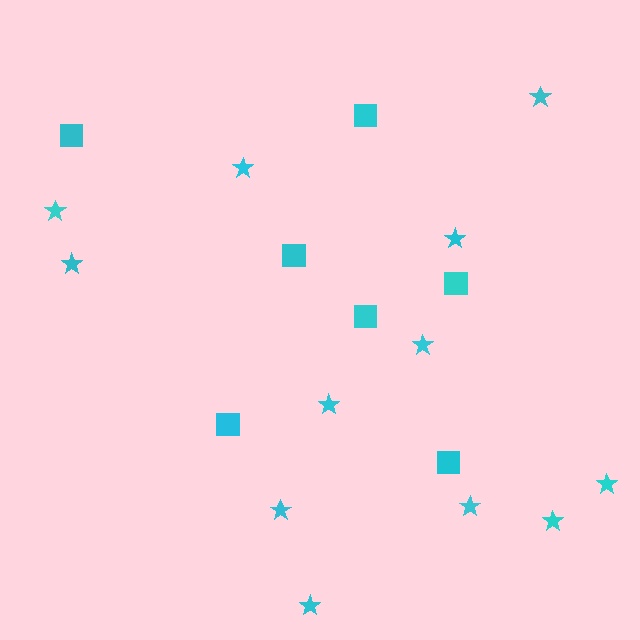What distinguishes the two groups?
There are 2 groups: one group of squares (7) and one group of stars (12).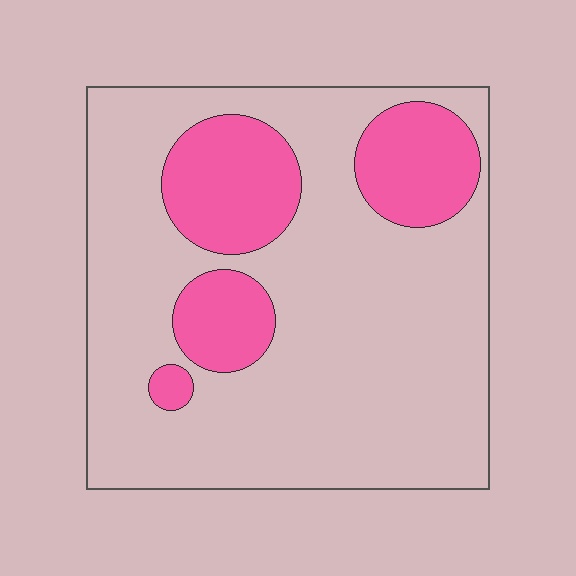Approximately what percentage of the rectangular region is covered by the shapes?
Approximately 25%.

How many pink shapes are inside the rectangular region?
4.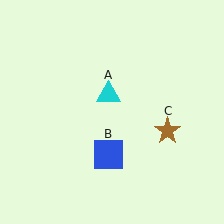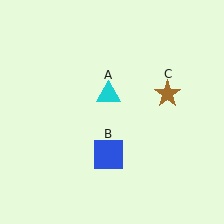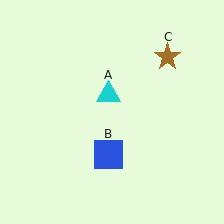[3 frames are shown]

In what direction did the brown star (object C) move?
The brown star (object C) moved up.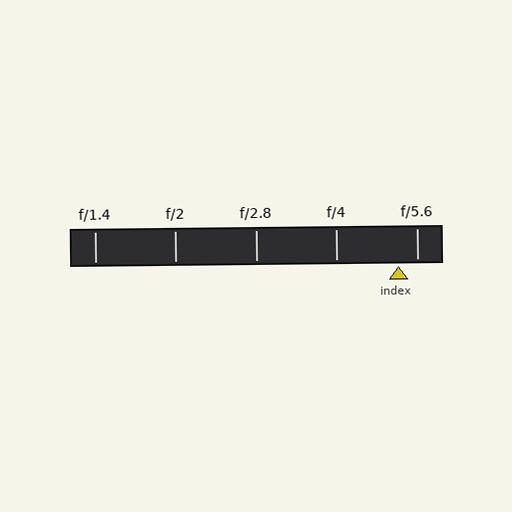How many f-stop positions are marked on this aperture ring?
There are 5 f-stop positions marked.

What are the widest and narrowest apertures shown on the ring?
The widest aperture shown is f/1.4 and the narrowest is f/5.6.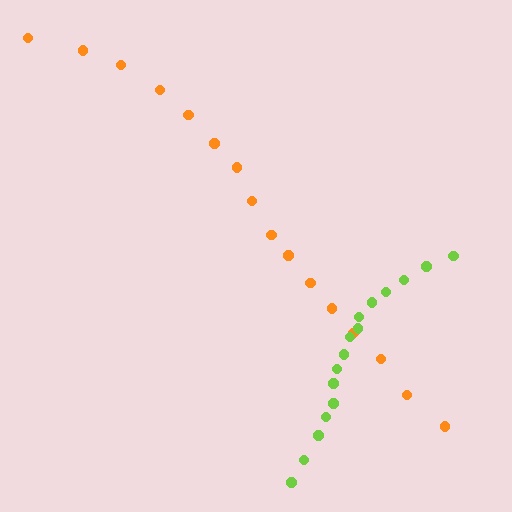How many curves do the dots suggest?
There are 2 distinct paths.